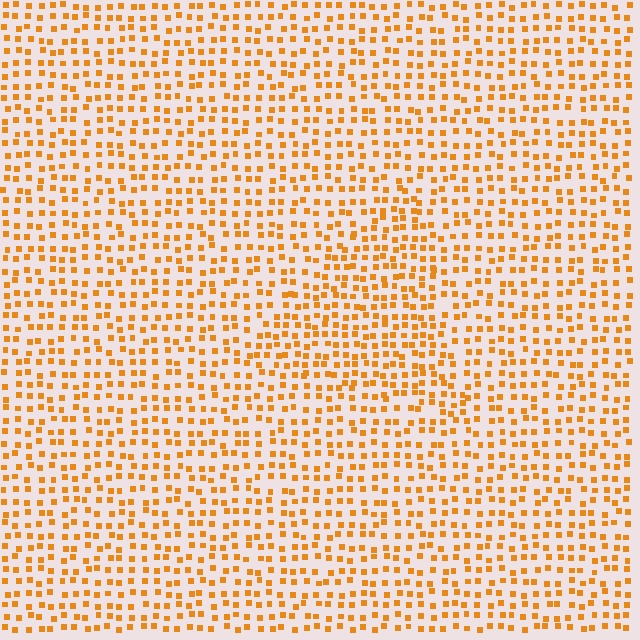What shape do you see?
I see a triangle.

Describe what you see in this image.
The image contains small orange elements arranged at two different densities. A triangle-shaped region is visible where the elements are more densely packed than the surrounding area.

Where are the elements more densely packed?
The elements are more densely packed inside the triangle boundary.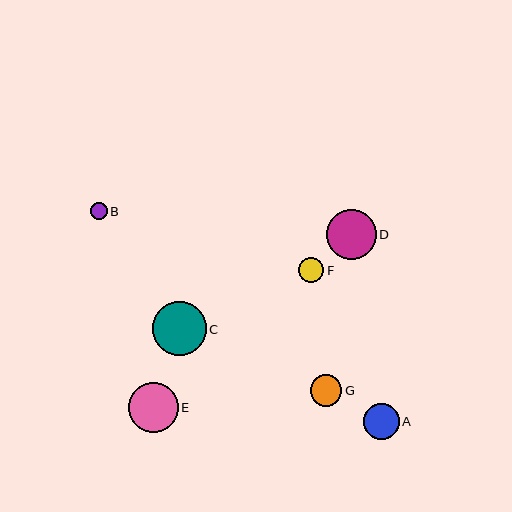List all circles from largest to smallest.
From largest to smallest: C, D, E, A, G, F, B.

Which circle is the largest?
Circle C is the largest with a size of approximately 54 pixels.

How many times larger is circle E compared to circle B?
Circle E is approximately 2.9 times the size of circle B.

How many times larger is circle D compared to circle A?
Circle D is approximately 1.4 times the size of circle A.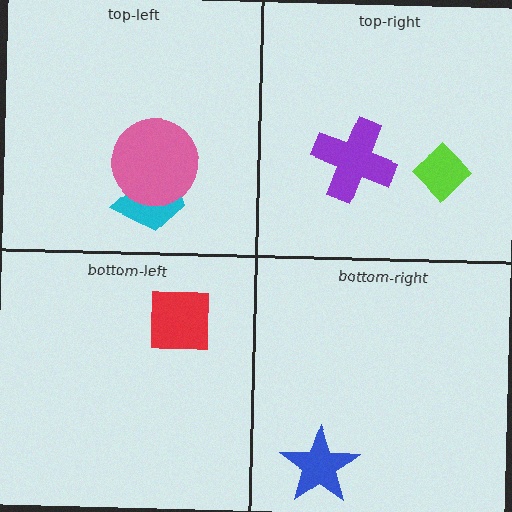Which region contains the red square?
The bottom-left region.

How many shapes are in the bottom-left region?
1.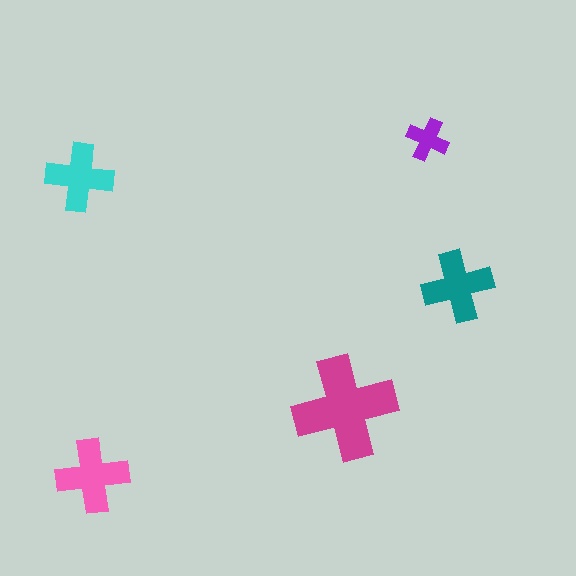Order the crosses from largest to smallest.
the magenta one, the pink one, the teal one, the cyan one, the purple one.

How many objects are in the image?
There are 5 objects in the image.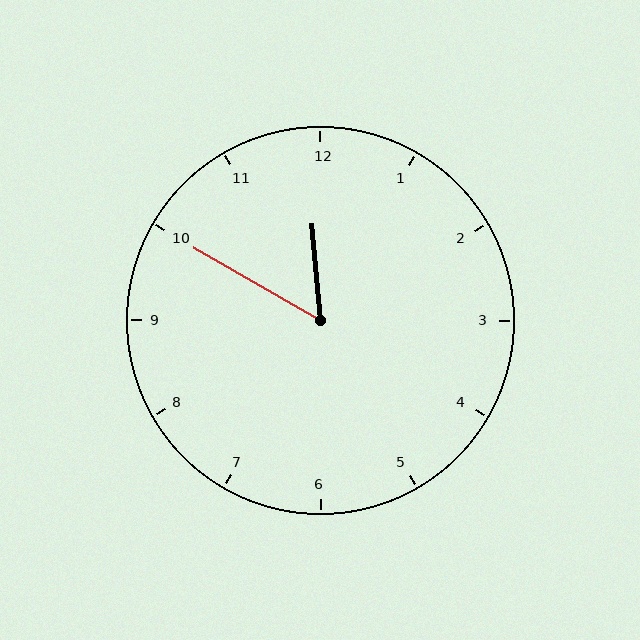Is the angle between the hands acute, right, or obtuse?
It is acute.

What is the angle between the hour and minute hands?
Approximately 55 degrees.